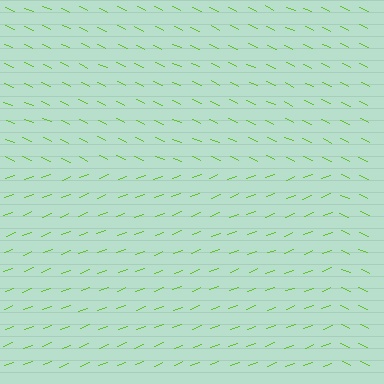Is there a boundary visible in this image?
Yes, there is a texture boundary formed by a change in line orientation.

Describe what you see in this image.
The image is filled with small lime line segments. A rectangle region in the image has lines oriented differently from the surrounding lines, creating a visible texture boundary.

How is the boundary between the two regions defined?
The boundary is defined purely by a change in line orientation (approximately 45 degrees difference). All lines are the same color and thickness.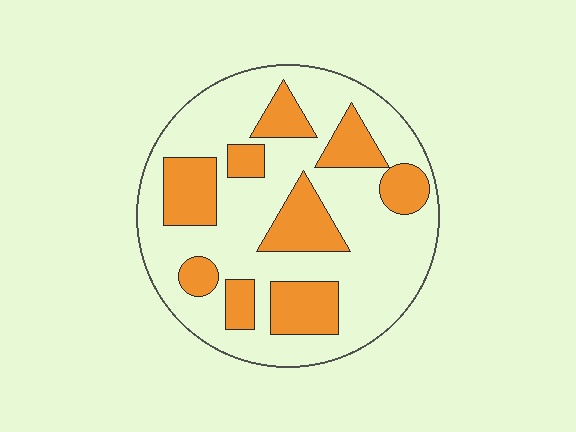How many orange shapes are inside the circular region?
9.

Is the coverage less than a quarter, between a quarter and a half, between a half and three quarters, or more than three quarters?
Between a quarter and a half.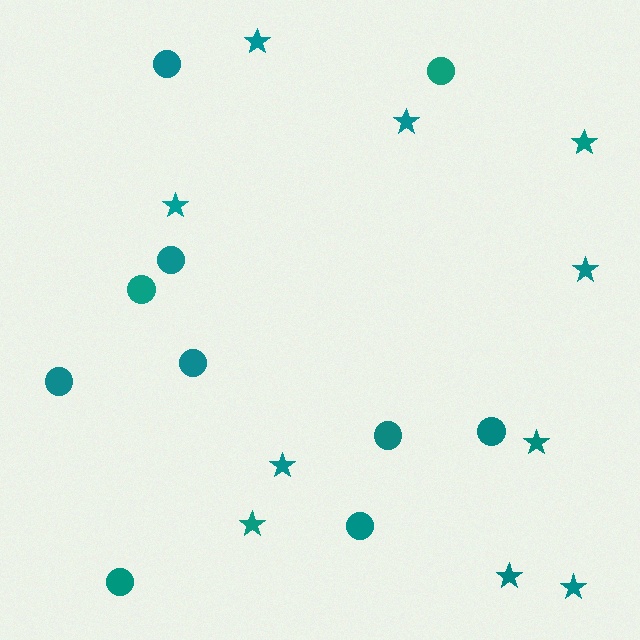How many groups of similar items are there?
There are 2 groups: one group of stars (10) and one group of circles (10).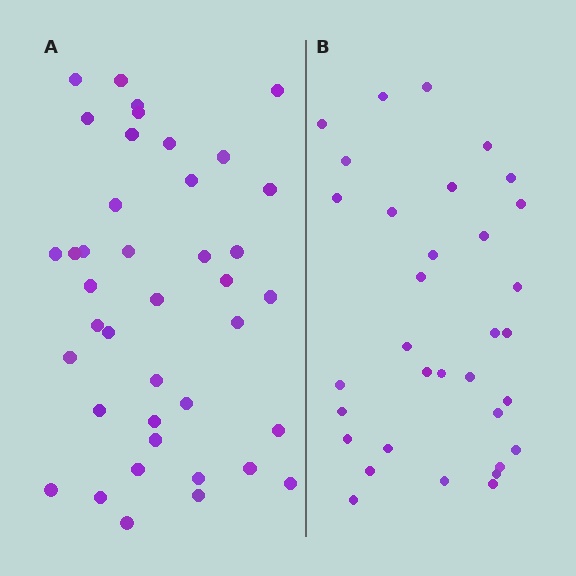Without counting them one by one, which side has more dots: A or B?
Region A (the left region) has more dots.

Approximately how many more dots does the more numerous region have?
Region A has roughly 8 or so more dots than region B.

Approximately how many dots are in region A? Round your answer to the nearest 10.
About 40 dots.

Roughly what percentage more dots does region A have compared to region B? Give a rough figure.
About 20% more.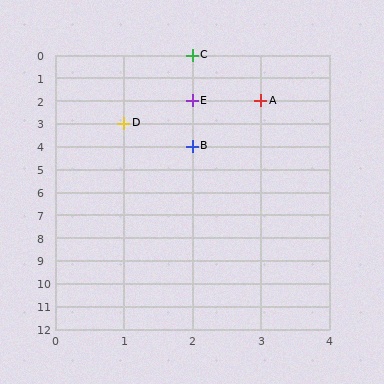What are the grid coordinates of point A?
Point A is at grid coordinates (3, 2).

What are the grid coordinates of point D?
Point D is at grid coordinates (1, 3).